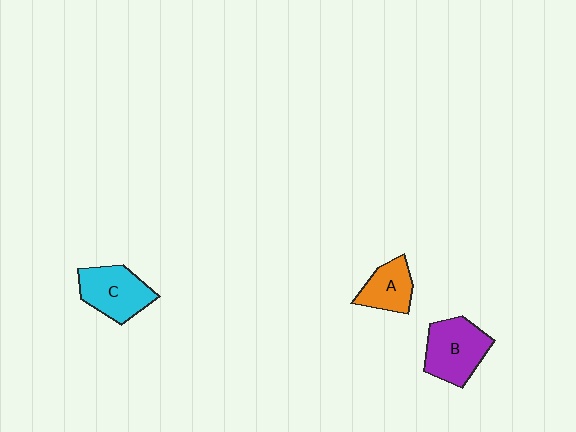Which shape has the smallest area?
Shape A (orange).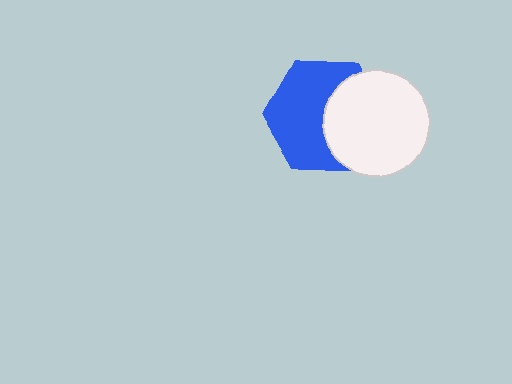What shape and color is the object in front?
The object in front is a white circle.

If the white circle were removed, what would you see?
You would see the complete blue hexagon.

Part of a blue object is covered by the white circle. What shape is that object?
It is a hexagon.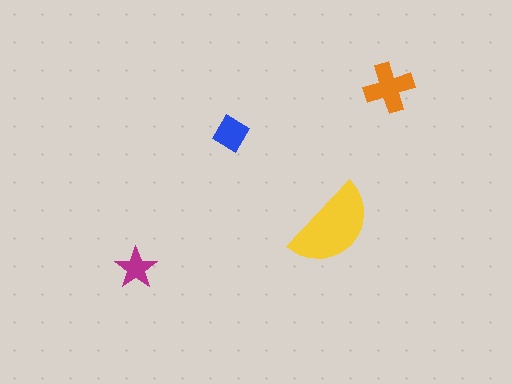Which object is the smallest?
The magenta star.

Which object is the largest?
The yellow semicircle.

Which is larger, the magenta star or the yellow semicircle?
The yellow semicircle.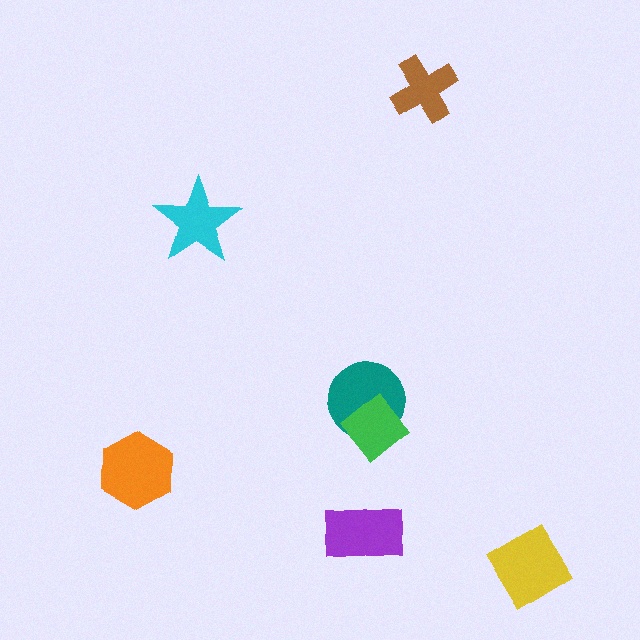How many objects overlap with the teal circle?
1 object overlaps with the teal circle.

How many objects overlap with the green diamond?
1 object overlaps with the green diamond.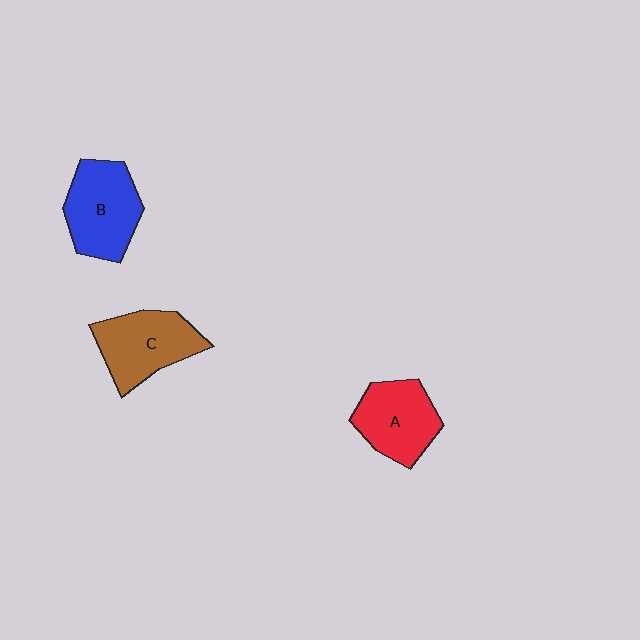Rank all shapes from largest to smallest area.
From largest to smallest: B (blue), C (brown), A (red).